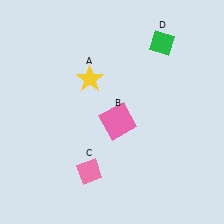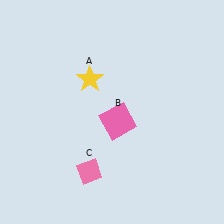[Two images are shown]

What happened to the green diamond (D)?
The green diamond (D) was removed in Image 2. It was in the top-right area of Image 1.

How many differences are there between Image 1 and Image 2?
There is 1 difference between the two images.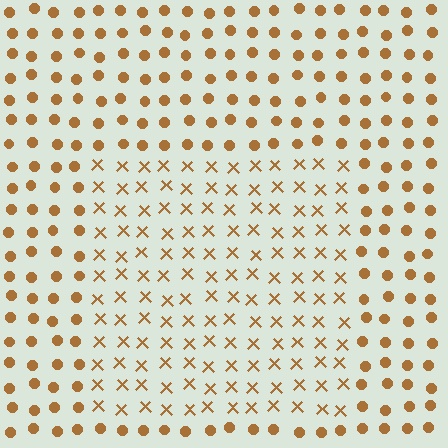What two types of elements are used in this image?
The image uses X marks inside the rectangle region and circles outside it.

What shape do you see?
I see a rectangle.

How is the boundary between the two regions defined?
The boundary is defined by a change in element shape: X marks inside vs. circles outside. All elements share the same color and spacing.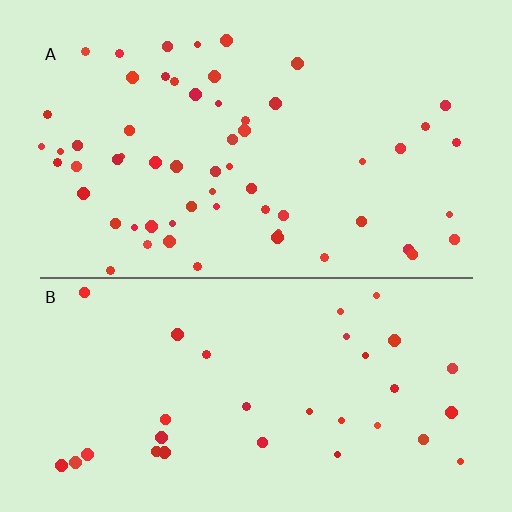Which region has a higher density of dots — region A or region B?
A (the top).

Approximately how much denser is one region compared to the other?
Approximately 1.8× — region A over region B.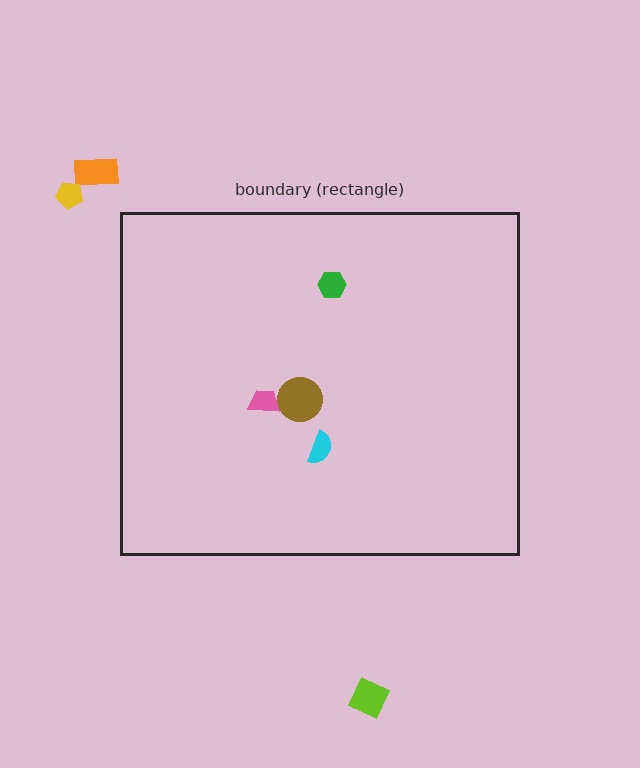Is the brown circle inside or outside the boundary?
Inside.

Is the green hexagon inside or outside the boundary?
Inside.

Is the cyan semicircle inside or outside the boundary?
Inside.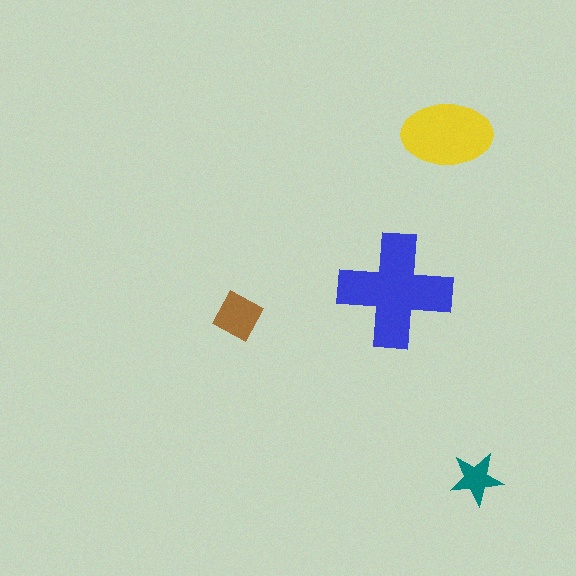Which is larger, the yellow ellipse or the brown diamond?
The yellow ellipse.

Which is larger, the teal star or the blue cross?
The blue cross.